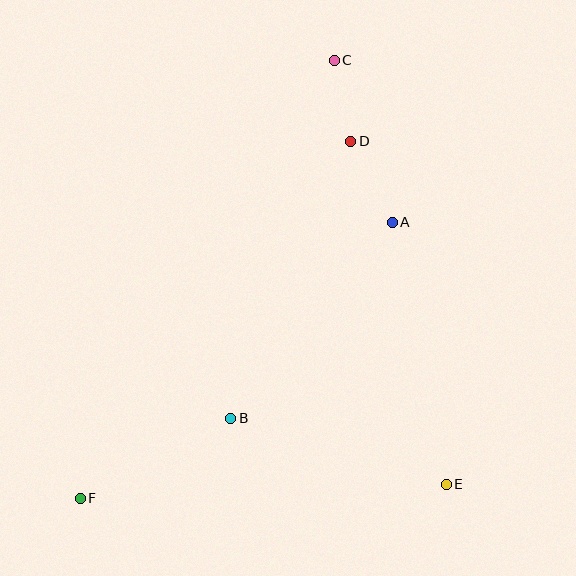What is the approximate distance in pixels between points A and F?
The distance between A and F is approximately 417 pixels.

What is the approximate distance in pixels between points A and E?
The distance between A and E is approximately 268 pixels.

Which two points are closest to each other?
Points C and D are closest to each other.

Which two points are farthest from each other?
Points C and F are farthest from each other.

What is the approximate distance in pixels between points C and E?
The distance between C and E is approximately 439 pixels.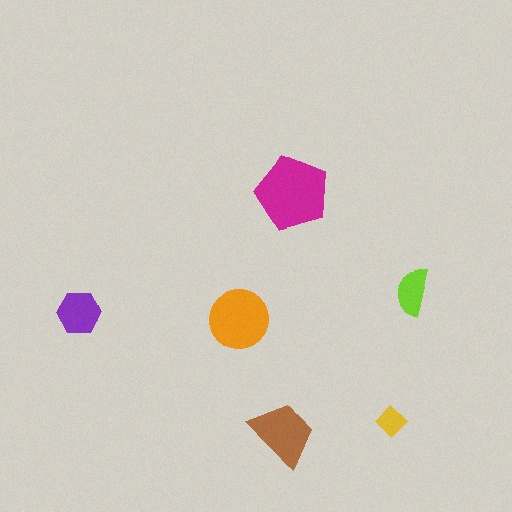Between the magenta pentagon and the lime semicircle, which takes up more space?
The magenta pentagon.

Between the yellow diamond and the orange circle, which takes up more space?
The orange circle.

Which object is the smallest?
The yellow diamond.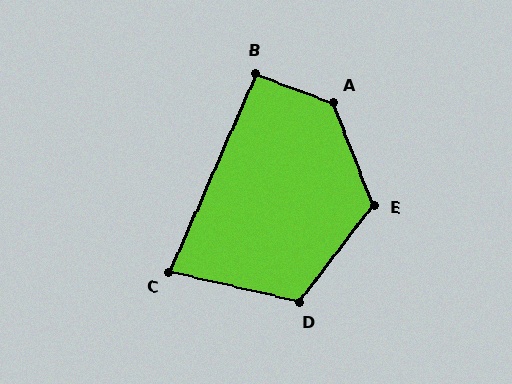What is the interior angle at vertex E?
Approximately 121 degrees (obtuse).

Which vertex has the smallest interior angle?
C, at approximately 79 degrees.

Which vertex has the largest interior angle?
A, at approximately 131 degrees.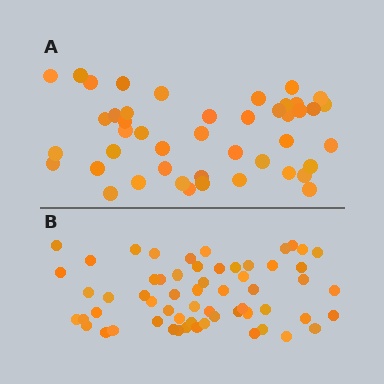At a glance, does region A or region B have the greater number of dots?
Region B (the bottom region) has more dots.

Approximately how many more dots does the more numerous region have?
Region B has approximately 15 more dots than region A.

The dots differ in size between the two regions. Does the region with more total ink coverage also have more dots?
No. Region A has more total ink coverage because its dots are larger, but region B actually contains more individual dots. Total area can be misleading — the number of items is what matters here.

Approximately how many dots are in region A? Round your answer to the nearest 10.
About 40 dots. (The exact count is 45, which rounds to 40.)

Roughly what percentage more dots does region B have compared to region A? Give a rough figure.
About 35% more.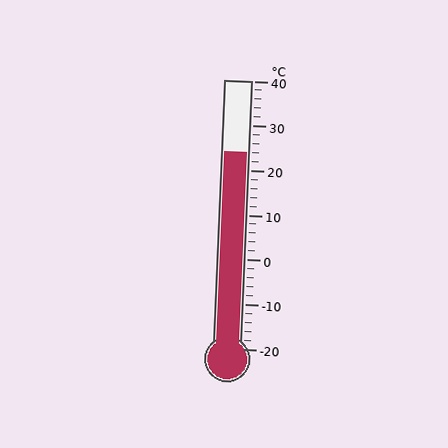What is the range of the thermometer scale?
The thermometer scale ranges from -20°C to 40°C.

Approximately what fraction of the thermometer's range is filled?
The thermometer is filled to approximately 75% of its range.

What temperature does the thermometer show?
The thermometer shows approximately 24°C.